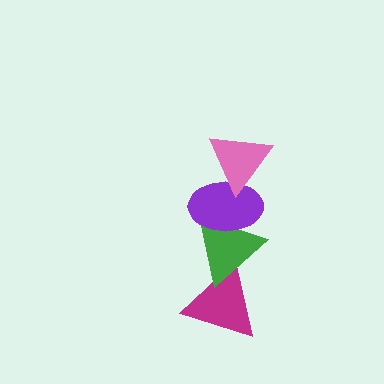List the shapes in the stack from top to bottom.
From top to bottom: the pink triangle, the purple ellipse, the green triangle, the magenta triangle.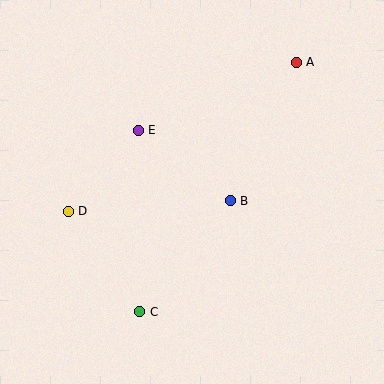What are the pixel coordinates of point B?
Point B is at (230, 201).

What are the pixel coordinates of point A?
Point A is at (296, 62).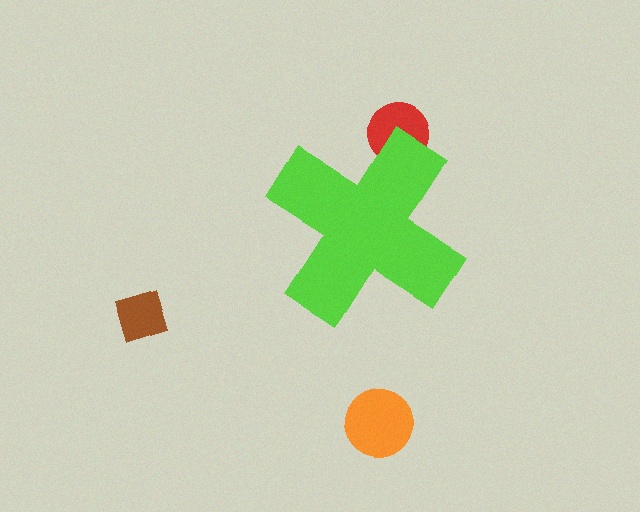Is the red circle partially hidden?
Yes, the red circle is partially hidden behind the lime cross.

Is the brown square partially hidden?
No, the brown square is fully visible.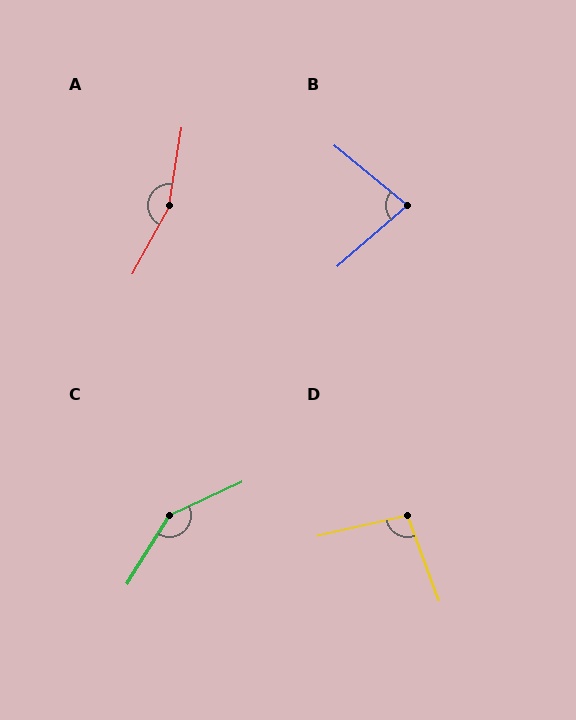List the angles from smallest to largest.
B (81°), D (97°), C (147°), A (161°).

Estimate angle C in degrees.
Approximately 147 degrees.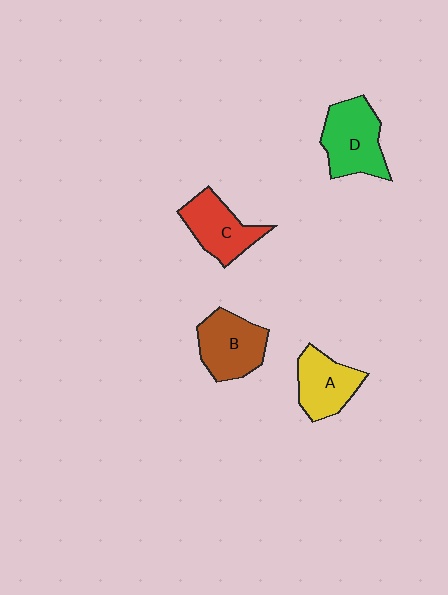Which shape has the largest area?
Shape D (green).